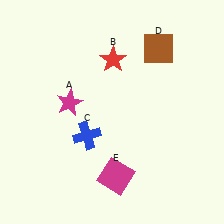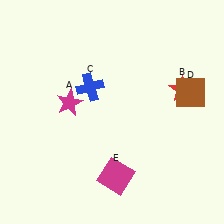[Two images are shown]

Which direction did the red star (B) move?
The red star (B) moved right.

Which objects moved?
The objects that moved are: the red star (B), the blue cross (C), the brown square (D).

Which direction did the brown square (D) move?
The brown square (D) moved down.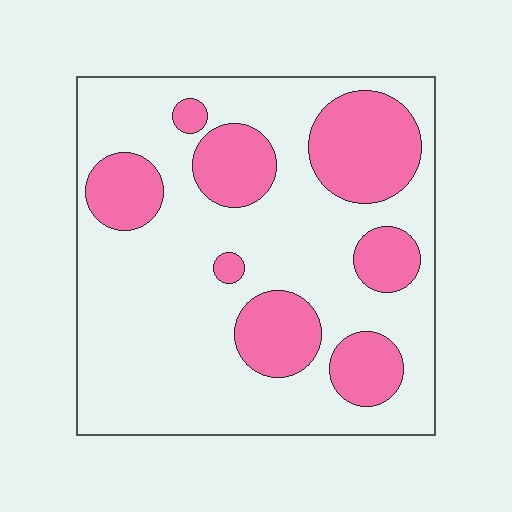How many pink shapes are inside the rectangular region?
8.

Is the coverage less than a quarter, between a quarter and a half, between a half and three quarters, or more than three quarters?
Between a quarter and a half.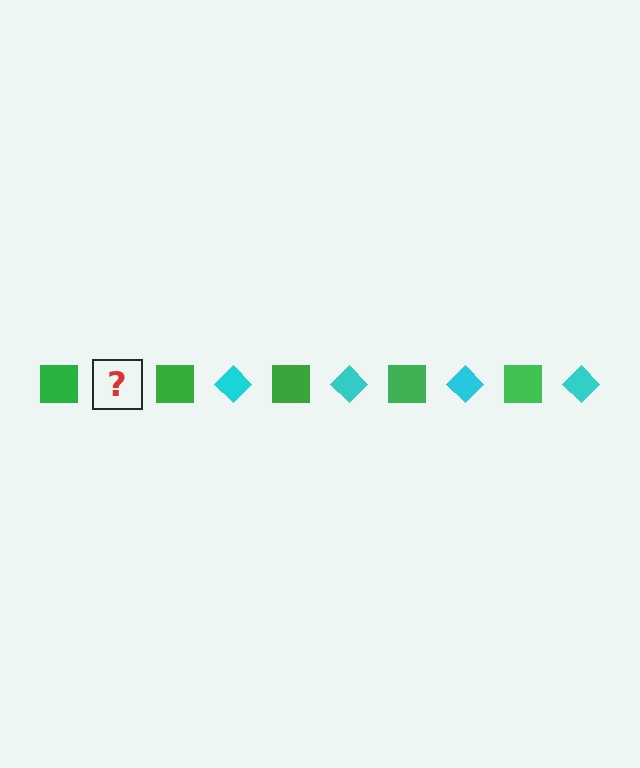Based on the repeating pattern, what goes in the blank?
The blank should be a cyan diamond.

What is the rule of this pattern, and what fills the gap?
The rule is that the pattern alternates between green square and cyan diamond. The gap should be filled with a cyan diamond.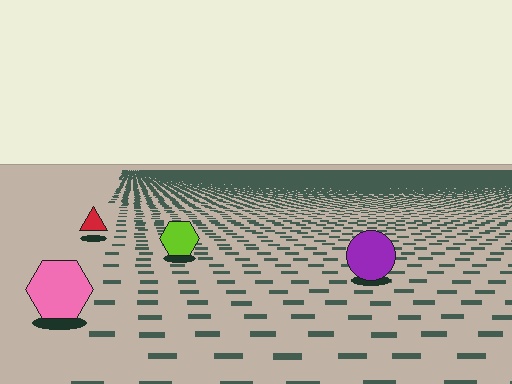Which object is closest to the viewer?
The pink hexagon is closest. The texture marks near it are larger and more spread out.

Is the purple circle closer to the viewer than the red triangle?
Yes. The purple circle is closer — you can tell from the texture gradient: the ground texture is coarser near it.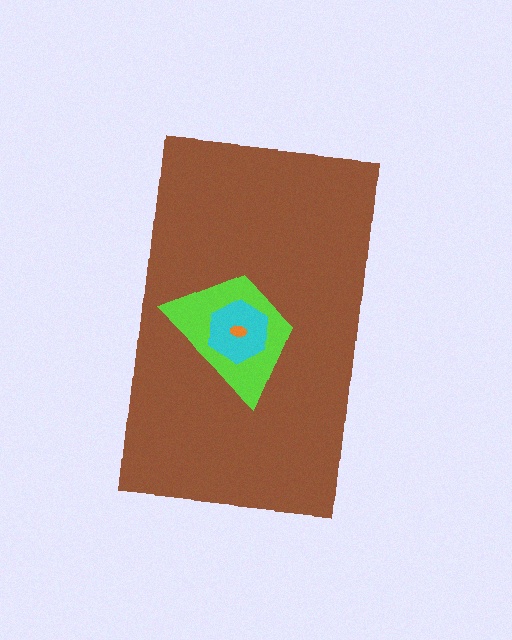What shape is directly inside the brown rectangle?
The lime trapezoid.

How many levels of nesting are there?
4.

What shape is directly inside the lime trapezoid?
The cyan hexagon.